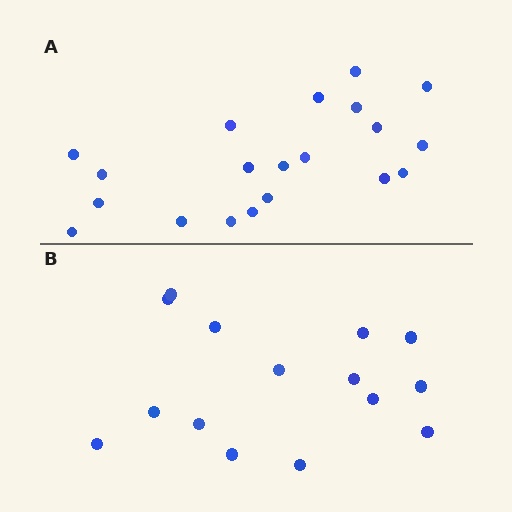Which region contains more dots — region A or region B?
Region A (the top region) has more dots.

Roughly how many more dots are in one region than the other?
Region A has about 5 more dots than region B.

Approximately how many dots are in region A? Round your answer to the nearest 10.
About 20 dots.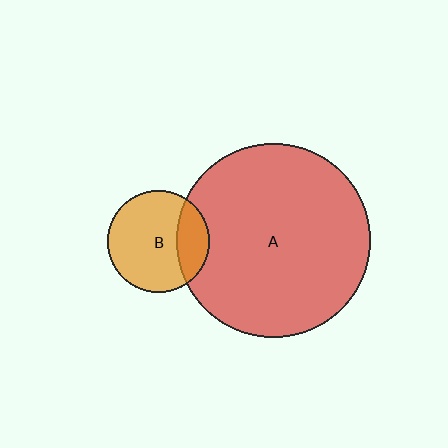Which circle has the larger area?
Circle A (red).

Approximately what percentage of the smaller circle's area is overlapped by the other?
Approximately 25%.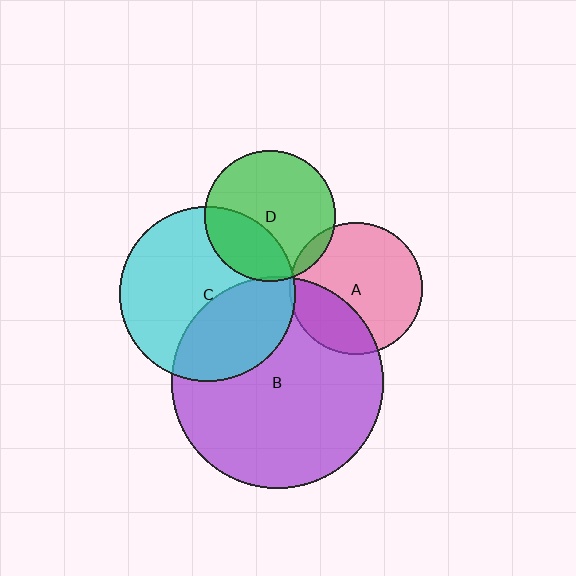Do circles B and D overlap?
Yes.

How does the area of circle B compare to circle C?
Approximately 1.5 times.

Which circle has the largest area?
Circle B (purple).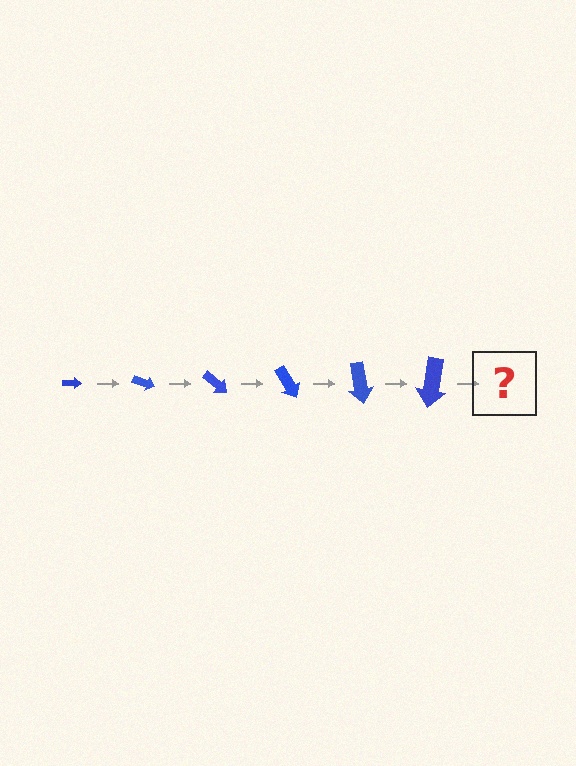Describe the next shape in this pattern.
It should be an arrow, larger than the previous one and rotated 120 degrees from the start.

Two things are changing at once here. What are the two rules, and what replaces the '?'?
The two rules are that the arrow grows larger each step and it rotates 20 degrees each step. The '?' should be an arrow, larger than the previous one and rotated 120 degrees from the start.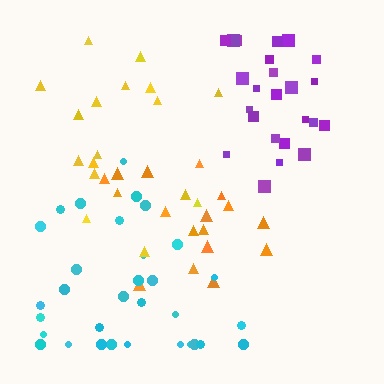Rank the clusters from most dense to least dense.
purple, cyan, yellow, orange.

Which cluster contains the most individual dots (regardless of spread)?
Cyan (33).